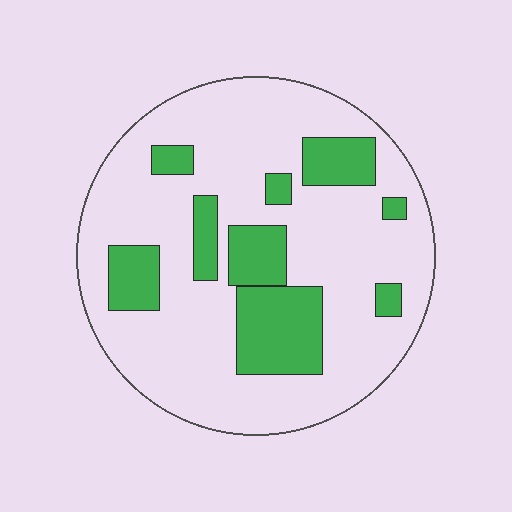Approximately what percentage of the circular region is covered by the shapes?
Approximately 25%.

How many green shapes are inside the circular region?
9.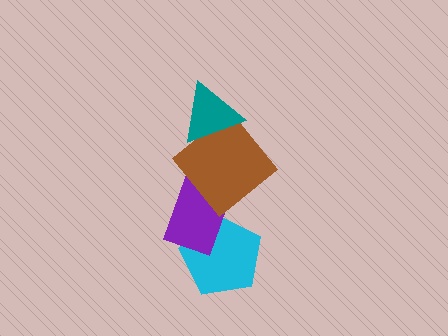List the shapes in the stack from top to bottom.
From top to bottom: the teal triangle, the brown diamond, the purple rectangle, the cyan pentagon.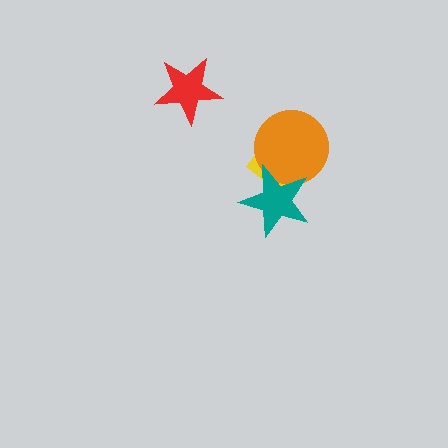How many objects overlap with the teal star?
2 objects overlap with the teal star.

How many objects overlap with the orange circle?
2 objects overlap with the orange circle.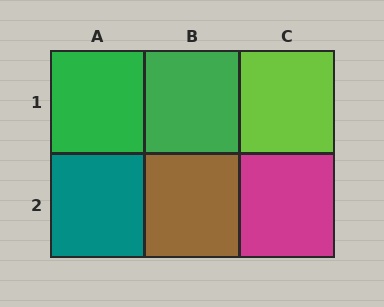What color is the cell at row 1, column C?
Lime.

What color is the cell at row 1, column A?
Green.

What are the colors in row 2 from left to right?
Teal, brown, magenta.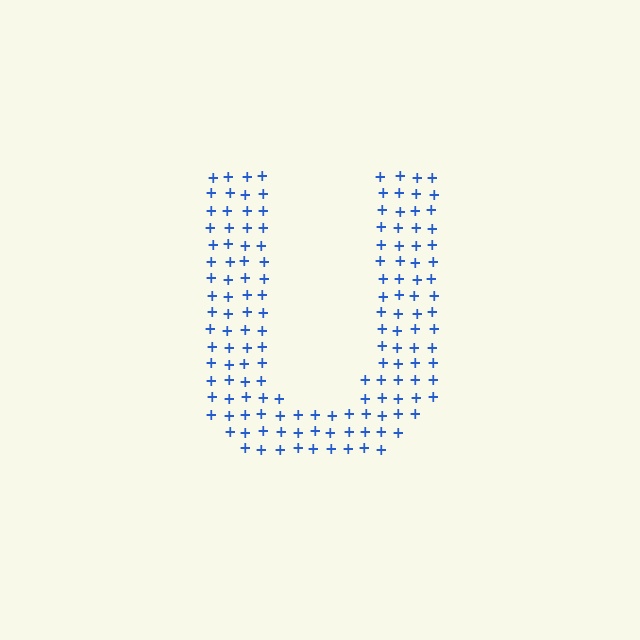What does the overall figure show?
The overall figure shows the letter U.